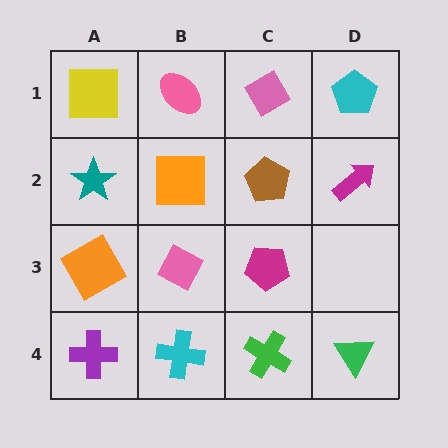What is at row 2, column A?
A teal star.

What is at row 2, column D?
A magenta arrow.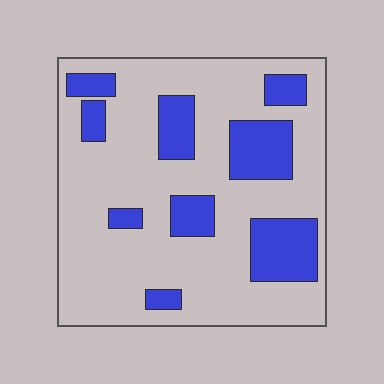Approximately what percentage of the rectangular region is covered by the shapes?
Approximately 25%.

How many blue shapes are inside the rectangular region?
9.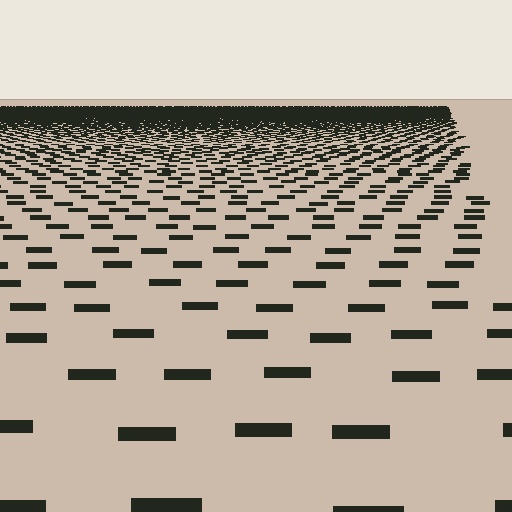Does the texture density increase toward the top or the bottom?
Density increases toward the top.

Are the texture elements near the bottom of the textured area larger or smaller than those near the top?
Larger. Near the bottom, elements are closer to the viewer and appear at a bigger on-screen size.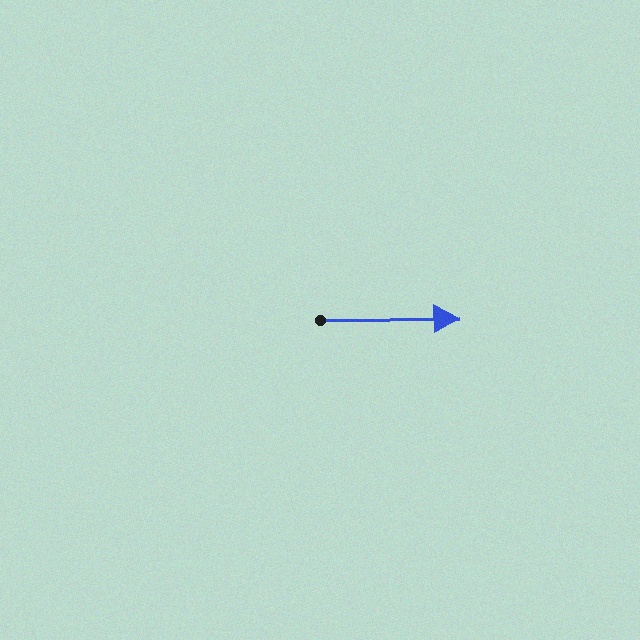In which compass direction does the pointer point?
East.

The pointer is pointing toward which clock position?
Roughly 3 o'clock.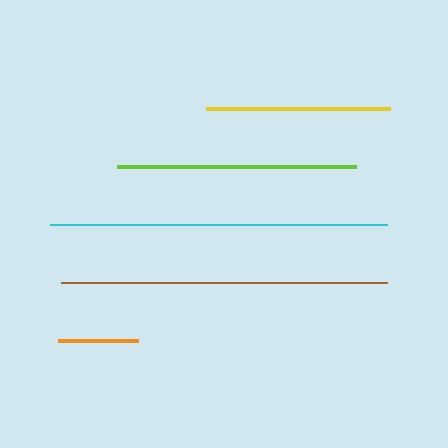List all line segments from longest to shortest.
From longest to shortest: cyan, brown, lime, yellow, orange.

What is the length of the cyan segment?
The cyan segment is approximately 336 pixels long.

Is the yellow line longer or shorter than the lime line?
The lime line is longer than the yellow line.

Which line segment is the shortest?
The orange line is the shortest at approximately 80 pixels.